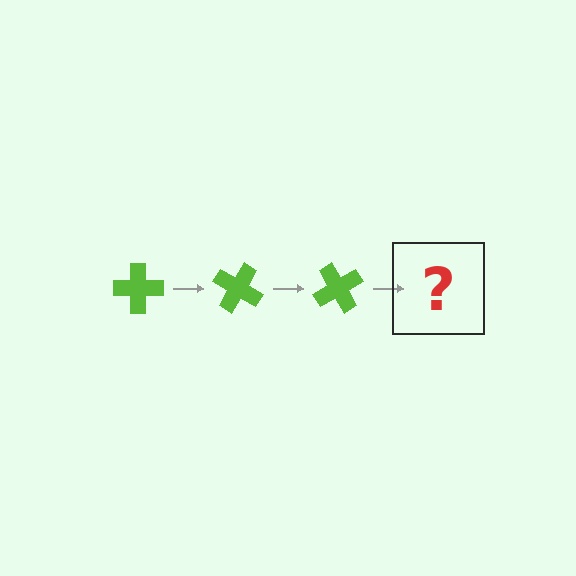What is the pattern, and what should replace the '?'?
The pattern is that the cross rotates 30 degrees each step. The '?' should be a lime cross rotated 90 degrees.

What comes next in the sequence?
The next element should be a lime cross rotated 90 degrees.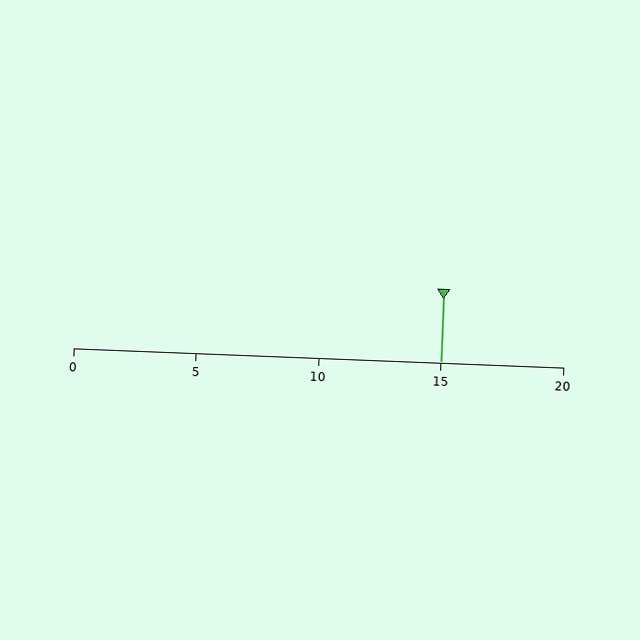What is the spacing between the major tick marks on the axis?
The major ticks are spaced 5 apart.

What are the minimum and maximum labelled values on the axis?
The axis runs from 0 to 20.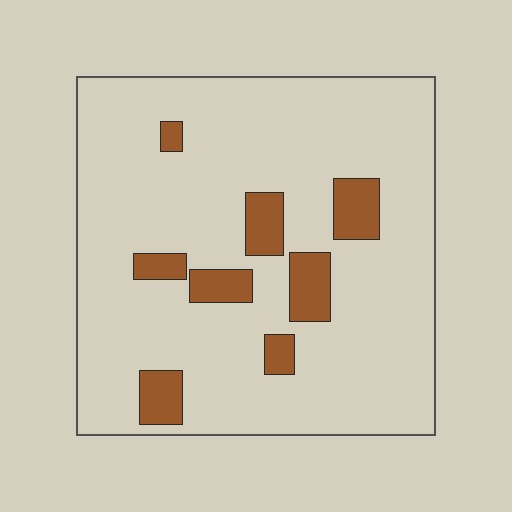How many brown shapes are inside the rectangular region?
8.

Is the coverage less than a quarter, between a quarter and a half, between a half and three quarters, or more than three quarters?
Less than a quarter.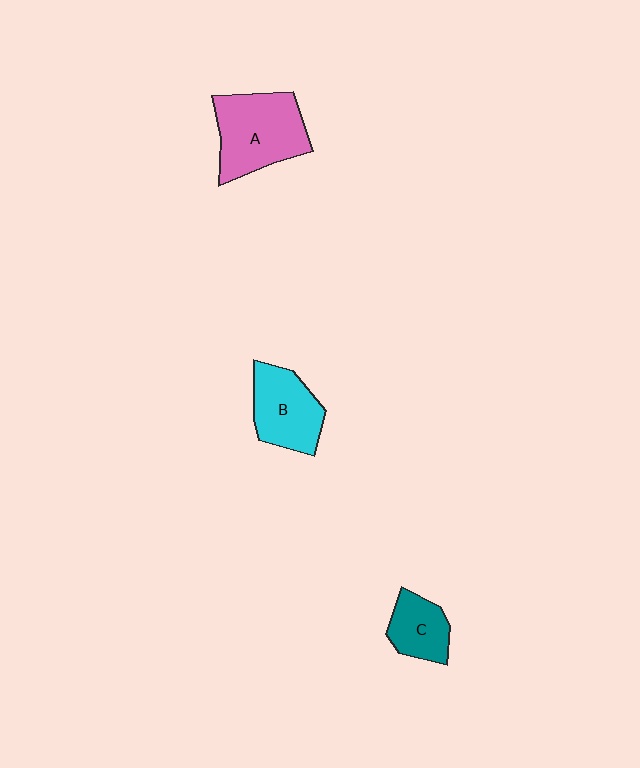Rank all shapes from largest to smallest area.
From largest to smallest: A (pink), B (cyan), C (teal).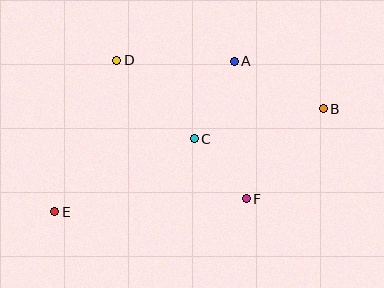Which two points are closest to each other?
Points C and F are closest to each other.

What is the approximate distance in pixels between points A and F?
The distance between A and F is approximately 138 pixels.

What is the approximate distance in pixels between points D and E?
The distance between D and E is approximately 164 pixels.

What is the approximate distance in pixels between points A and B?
The distance between A and B is approximately 101 pixels.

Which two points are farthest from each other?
Points B and E are farthest from each other.